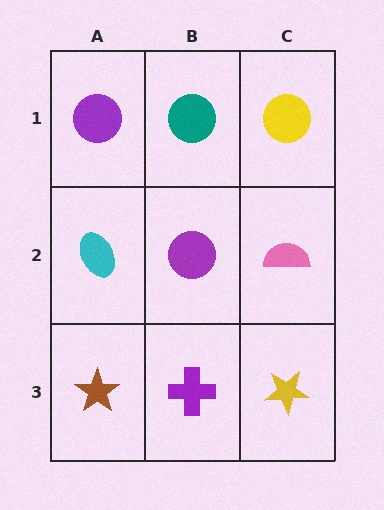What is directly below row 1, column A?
A cyan ellipse.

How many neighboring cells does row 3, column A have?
2.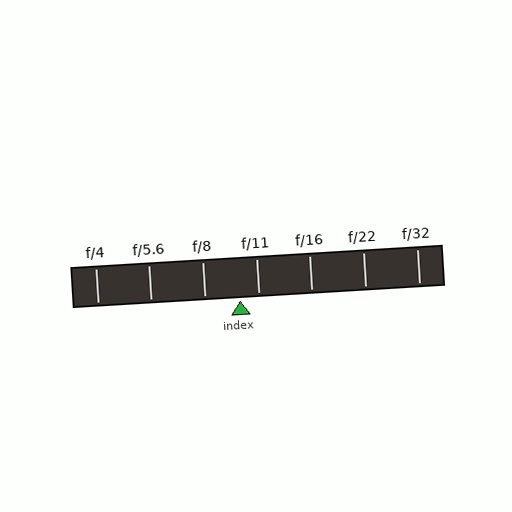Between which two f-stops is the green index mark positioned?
The index mark is between f/8 and f/11.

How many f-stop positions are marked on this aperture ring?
There are 7 f-stop positions marked.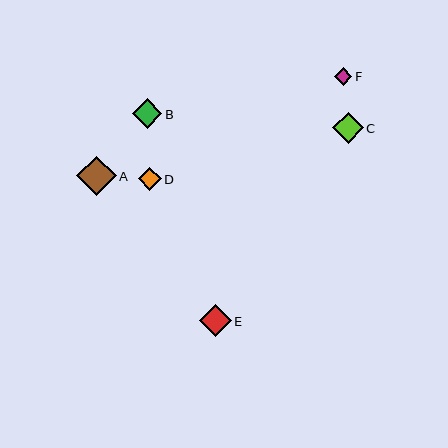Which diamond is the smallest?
Diamond F is the smallest with a size of approximately 17 pixels.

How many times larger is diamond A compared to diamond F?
Diamond A is approximately 2.3 times the size of diamond F.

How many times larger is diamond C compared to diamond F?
Diamond C is approximately 1.8 times the size of diamond F.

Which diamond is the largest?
Diamond A is the largest with a size of approximately 39 pixels.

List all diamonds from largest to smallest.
From largest to smallest: A, E, C, B, D, F.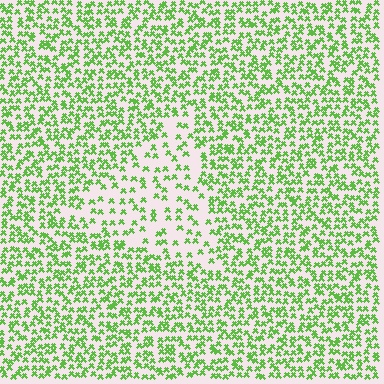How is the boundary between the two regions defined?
The boundary is defined by a change in element density (approximately 2.1x ratio). All elements are the same color, size, and shape.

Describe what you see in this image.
The image contains small lime elements arranged at two different densities. A triangle-shaped region is visible where the elements are less densely packed than the surrounding area.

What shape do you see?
I see a triangle.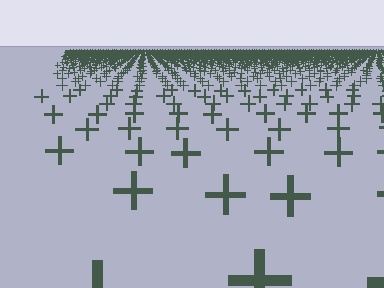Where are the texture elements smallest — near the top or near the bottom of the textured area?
Near the top.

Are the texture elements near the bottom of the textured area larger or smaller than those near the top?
Larger. Near the bottom, elements are closer to the viewer and appear at a bigger on-screen size.